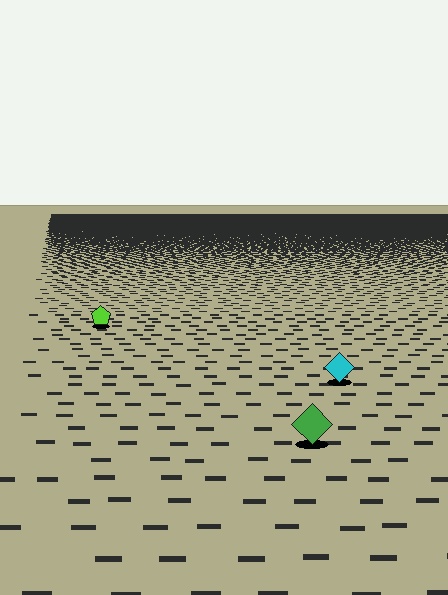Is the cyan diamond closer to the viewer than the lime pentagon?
Yes. The cyan diamond is closer — you can tell from the texture gradient: the ground texture is coarser near it.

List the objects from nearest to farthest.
From nearest to farthest: the green diamond, the cyan diamond, the lime pentagon.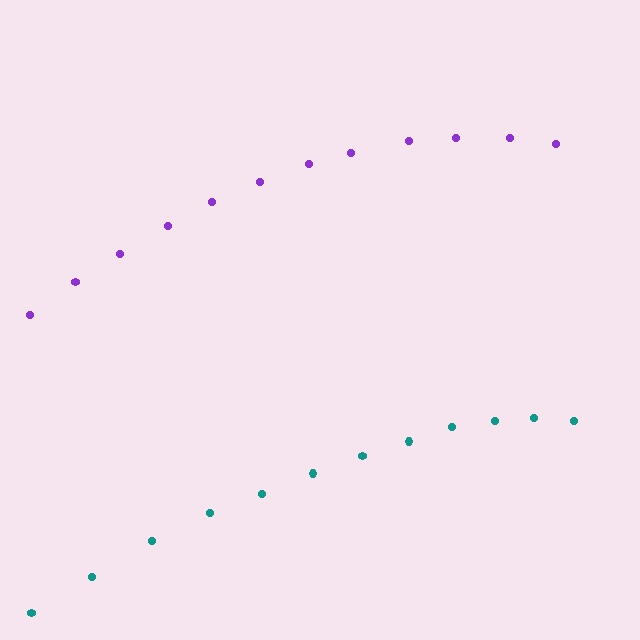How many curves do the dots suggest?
There are 2 distinct paths.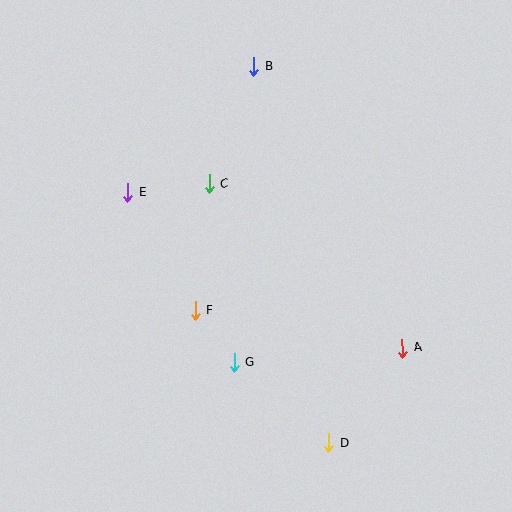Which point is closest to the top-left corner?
Point E is closest to the top-left corner.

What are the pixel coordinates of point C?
Point C is at (209, 184).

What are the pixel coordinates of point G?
Point G is at (234, 362).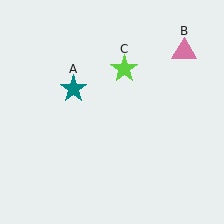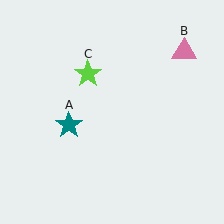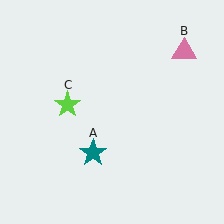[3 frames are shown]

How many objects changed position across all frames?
2 objects changed position: teal star (object A), lime star (object C).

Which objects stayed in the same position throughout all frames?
Pink triangle (object B) remained stationary.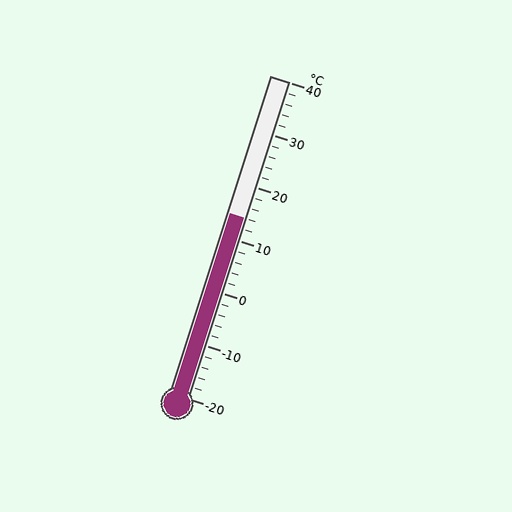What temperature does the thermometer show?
The thermometer shows approximately 14°C.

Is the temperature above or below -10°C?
The temperature is above -10°C.